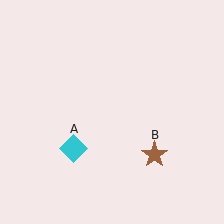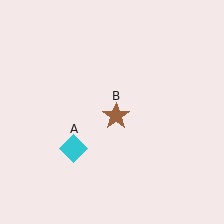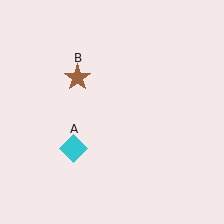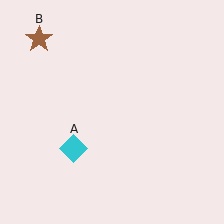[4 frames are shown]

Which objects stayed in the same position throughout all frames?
Cyan diamond (object A) remained stationary.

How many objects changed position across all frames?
1 object changed position: brown star (object B).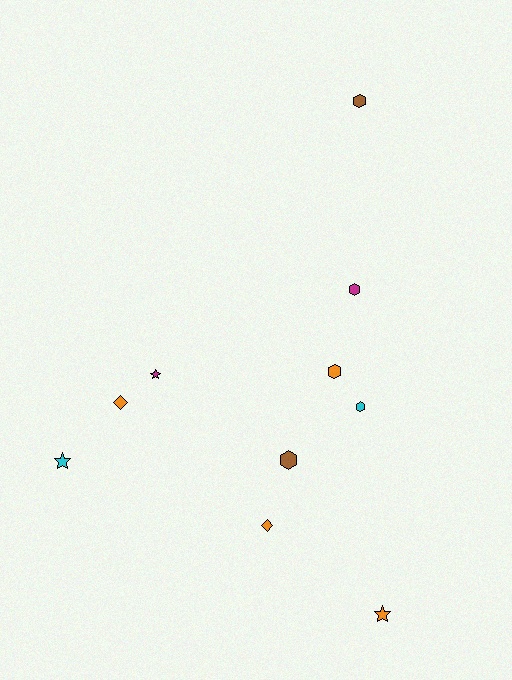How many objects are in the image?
There are 10 objects.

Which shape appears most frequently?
Hexagon, with 5 objects.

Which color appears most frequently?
Orange, with 4 objects.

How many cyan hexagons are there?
There is 1 cyan hexagon.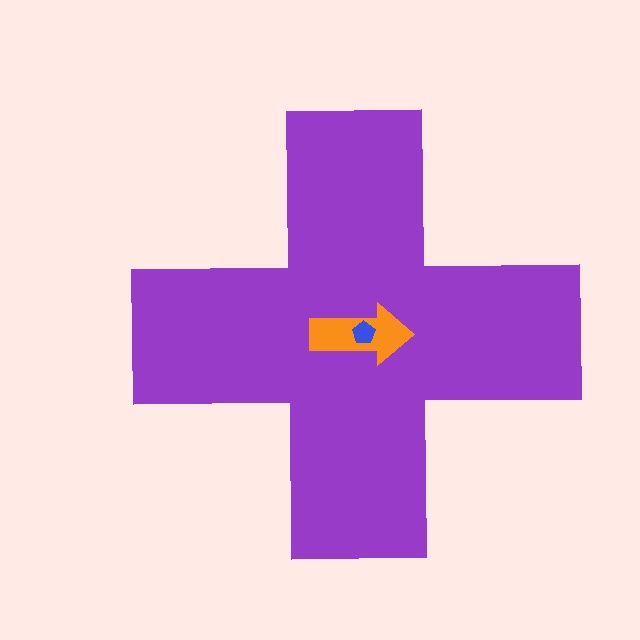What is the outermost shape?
The purple cross.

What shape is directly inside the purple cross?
The orange arrow.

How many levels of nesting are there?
3.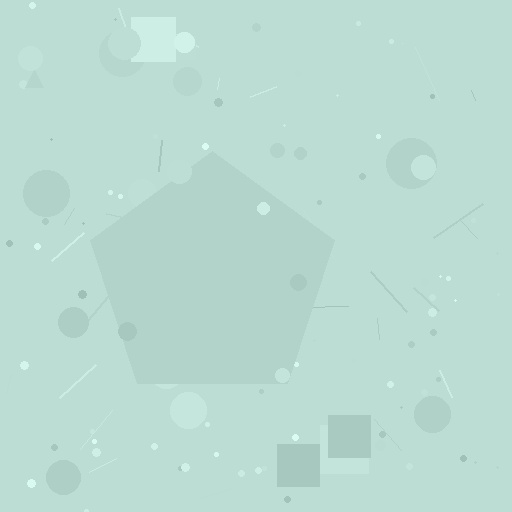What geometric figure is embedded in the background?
A pentagon is embedded in the background.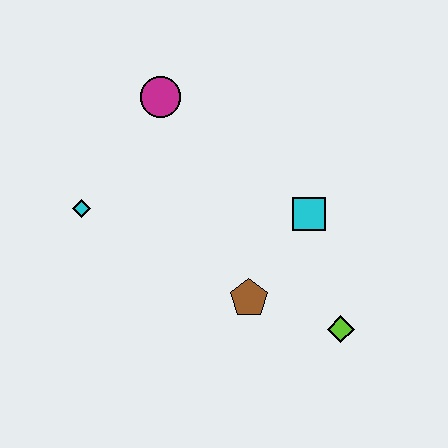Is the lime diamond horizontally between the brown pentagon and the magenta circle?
No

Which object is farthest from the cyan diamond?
The lime diamond is farthest from the cyan diamond.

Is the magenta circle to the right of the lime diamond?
No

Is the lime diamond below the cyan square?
Yes